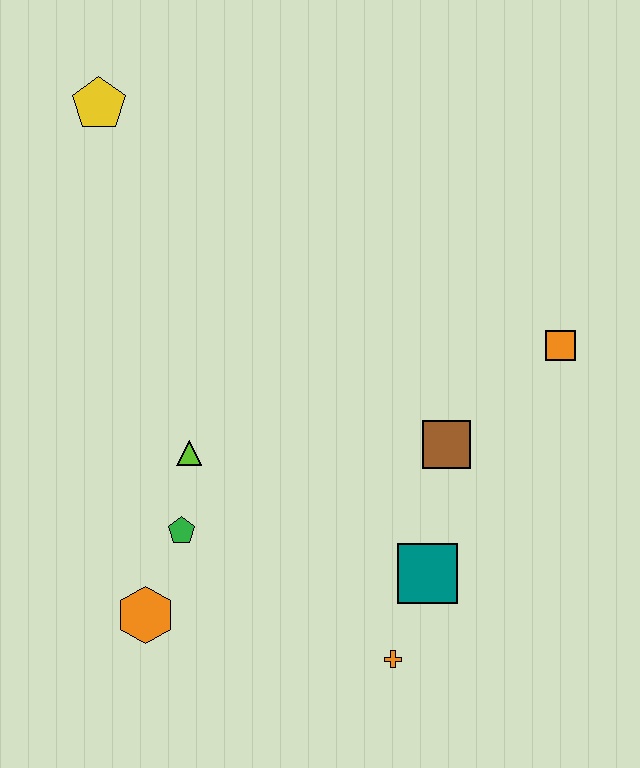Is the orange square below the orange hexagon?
No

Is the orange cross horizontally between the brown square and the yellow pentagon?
Yes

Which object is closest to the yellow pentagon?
The lime triangle is closest to the yellow pentagon.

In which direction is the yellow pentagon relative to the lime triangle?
The yellow pentagon is above the lime triangle.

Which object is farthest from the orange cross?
The yellow pentagon is farthest from the orange cross.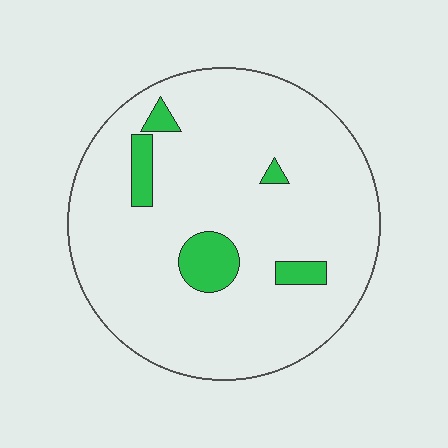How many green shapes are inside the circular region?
5.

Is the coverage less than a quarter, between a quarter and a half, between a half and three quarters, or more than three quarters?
Less than a quarter.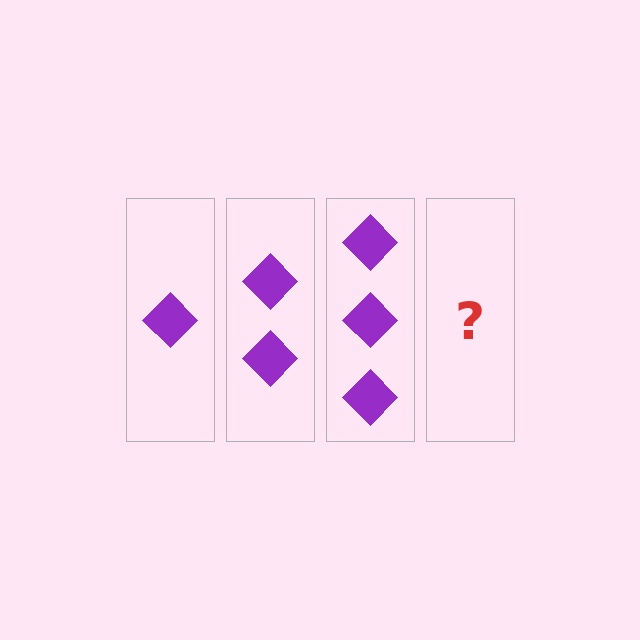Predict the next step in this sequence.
The next step is 4 diamonds.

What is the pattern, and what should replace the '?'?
The pattern is that each step adds one more diamond. The '?' should be 4 diamonds.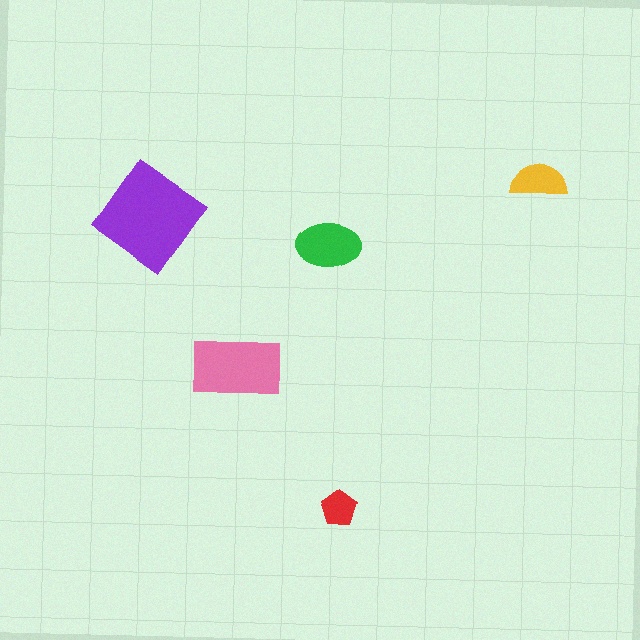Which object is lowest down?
The red pentagon is bottommost.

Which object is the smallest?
The red pentagon.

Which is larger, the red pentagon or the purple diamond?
The purple diamond.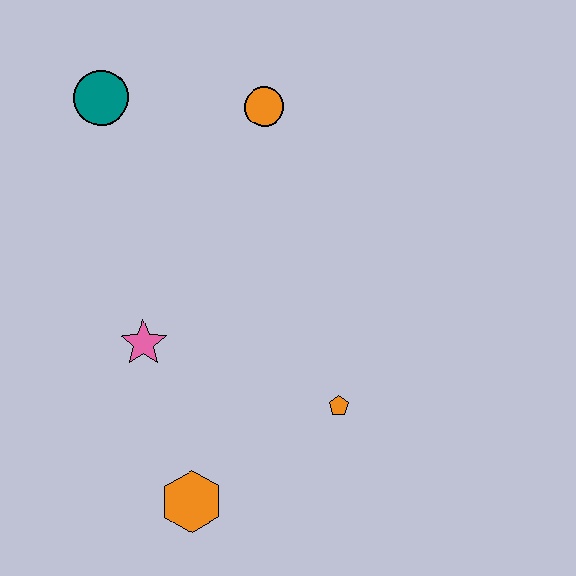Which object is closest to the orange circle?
The teal circle is closest to the orange circle.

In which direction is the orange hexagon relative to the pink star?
The orange hexagon is below the pink star.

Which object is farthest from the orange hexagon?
The teal circle is farthest from the orange hexagon.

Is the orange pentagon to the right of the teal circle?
Yes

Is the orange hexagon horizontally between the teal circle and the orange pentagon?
Yes